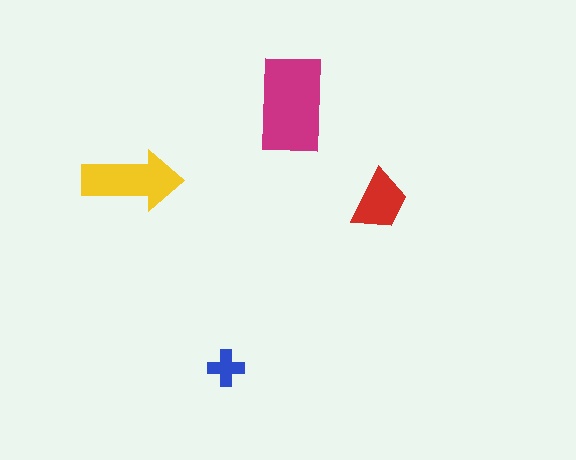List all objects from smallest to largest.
The blue cross, the red trapezoid, the yellow arrow, the magenta rectangle.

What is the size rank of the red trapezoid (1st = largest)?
3rd.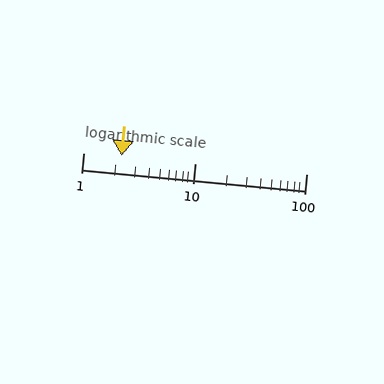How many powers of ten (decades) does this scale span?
The scale spans 2 decades, from 1 to 100.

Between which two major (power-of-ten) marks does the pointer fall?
The pointer is between 1 and 10.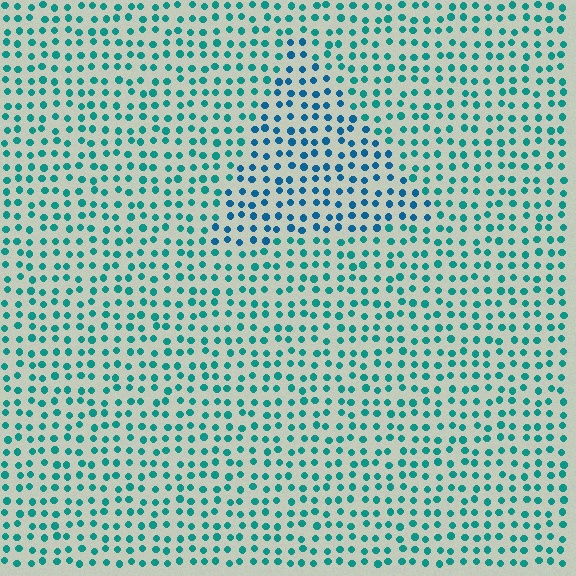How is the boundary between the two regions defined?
The boundary is defined purely by a slight shift in hue (about 29 degrees). Spacing, size, and orientation are identical on both sides.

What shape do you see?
I see a triangle.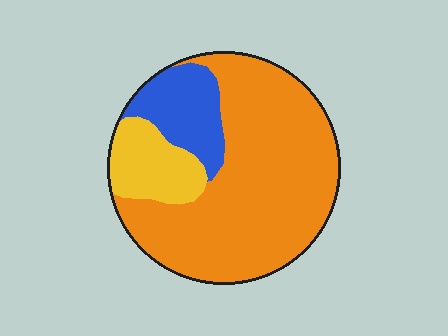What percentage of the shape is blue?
Blue takes up about one sixth (1/6) of the shape.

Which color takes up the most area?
Orange, at roughly 70%.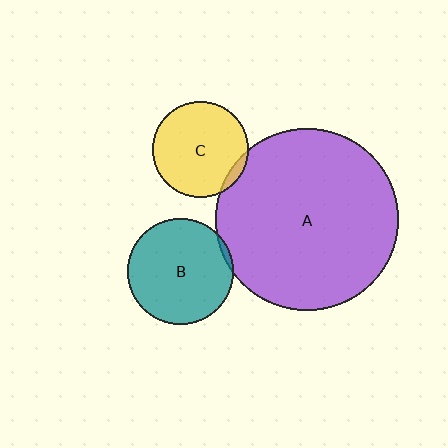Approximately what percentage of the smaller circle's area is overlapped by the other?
Approximately 5%.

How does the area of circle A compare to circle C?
Approximately 3.6 times.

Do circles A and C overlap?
Yes.